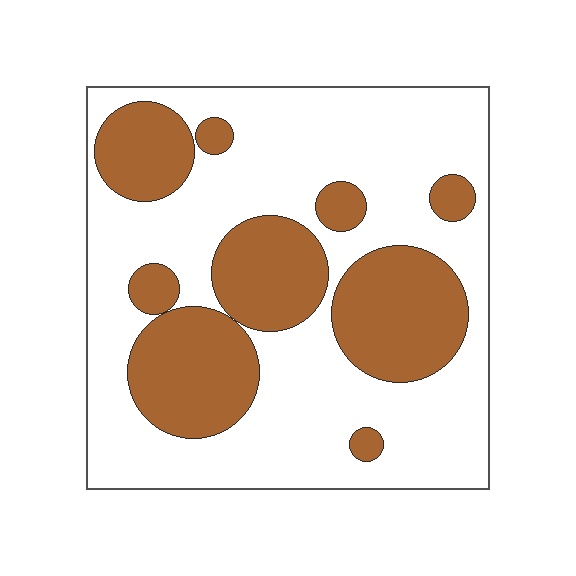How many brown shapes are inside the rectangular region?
9.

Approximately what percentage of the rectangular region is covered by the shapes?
Approximately 35%.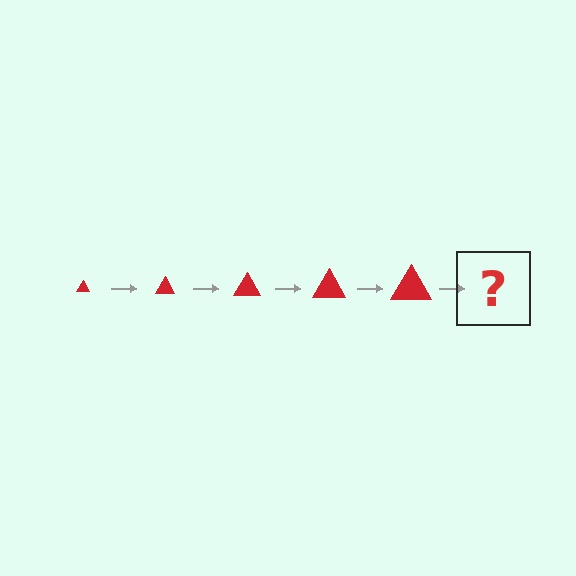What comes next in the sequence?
The next element should be a red triangle, larger than the previous one.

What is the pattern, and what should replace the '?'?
The pattern is that the triangle gets progressively larger each step. The '?' should be a red triangle, larger than the previous one.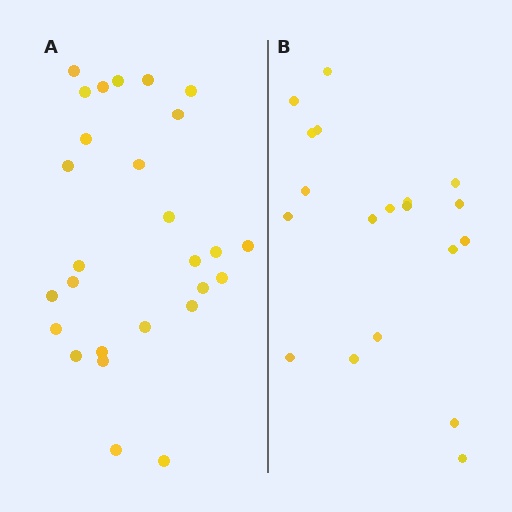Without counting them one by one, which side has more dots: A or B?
Region A (the left region) has more dots.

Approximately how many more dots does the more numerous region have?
Region A has roughly 8 or so more dots than region B.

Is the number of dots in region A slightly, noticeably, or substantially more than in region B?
Region A has noticeably more, but not dramatically so. The ratio is roughly 1.4 to 1.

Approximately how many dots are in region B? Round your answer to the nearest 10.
About 20 dots. (The exact count is 19, which rounds to 20.)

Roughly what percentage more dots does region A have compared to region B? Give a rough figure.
About 40% more.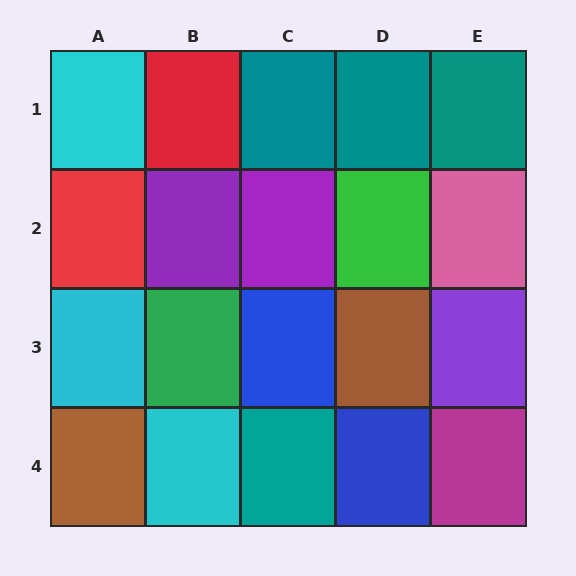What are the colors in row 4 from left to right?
Brown, cyan, teal, blue, magenta.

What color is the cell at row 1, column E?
Teal.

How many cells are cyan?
3 cells are cyan.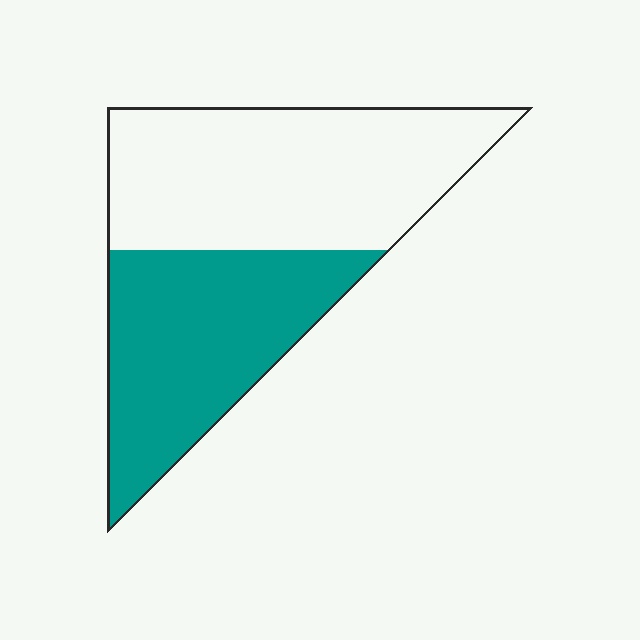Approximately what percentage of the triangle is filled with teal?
Approximately 45%.